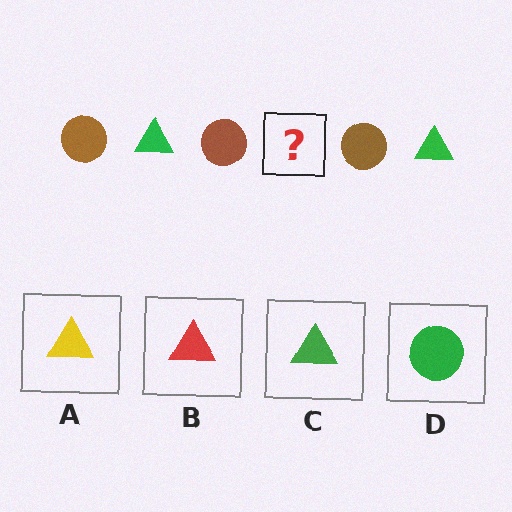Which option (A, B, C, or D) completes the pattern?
C.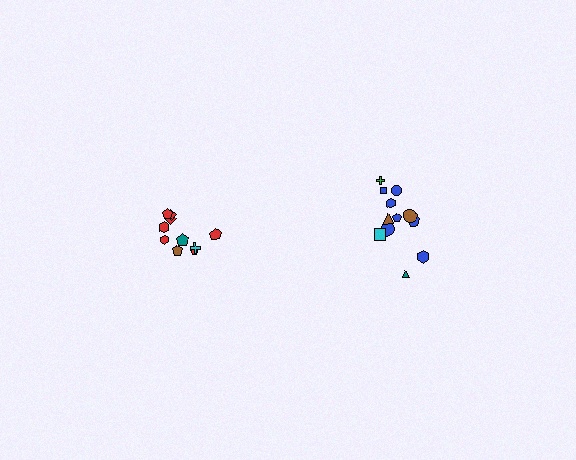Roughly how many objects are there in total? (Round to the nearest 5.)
Roughly 20 objects in total.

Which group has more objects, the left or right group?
The right group.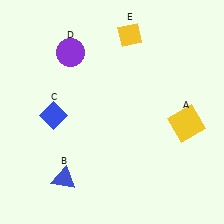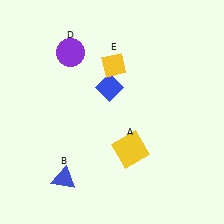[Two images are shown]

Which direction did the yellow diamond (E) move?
The yellow diamond (E) moved down.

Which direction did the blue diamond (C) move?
The blue diamond (C) moved right.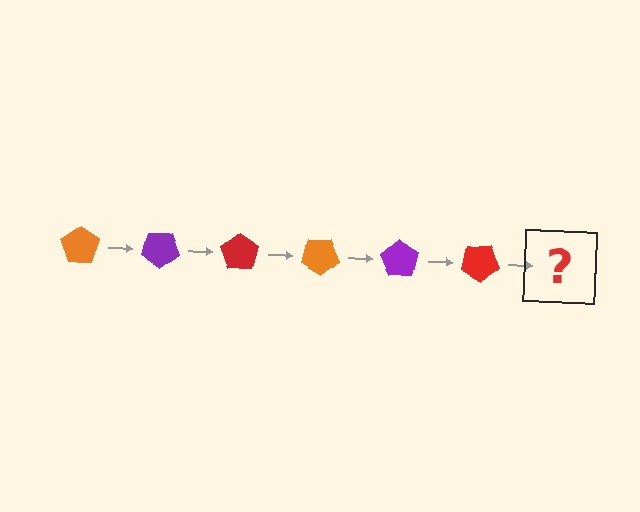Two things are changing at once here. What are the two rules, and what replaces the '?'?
The two rules are that it rotates 35 degrees each step and the color cycles through orange, purple, and red. The '?' should be an orange pentagon, rotated 210 degrees from the start.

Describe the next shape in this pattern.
It should be an orange pentagon, rotated 210 degrees from the start.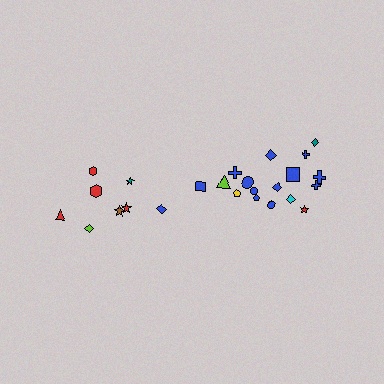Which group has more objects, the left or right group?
The right group.